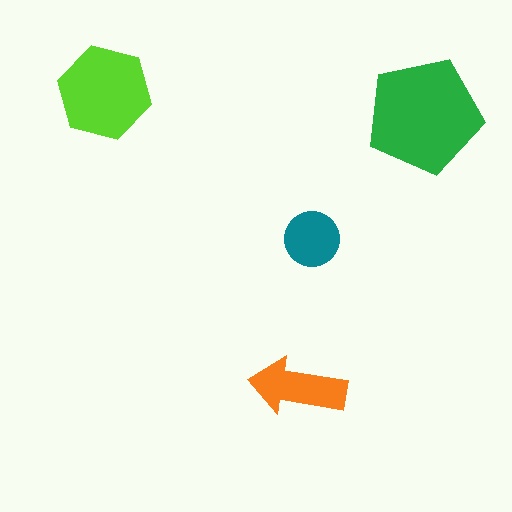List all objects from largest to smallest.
The green pentagon, the lime hexagon, the orange arrow, the teal circle.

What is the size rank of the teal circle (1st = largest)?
4th.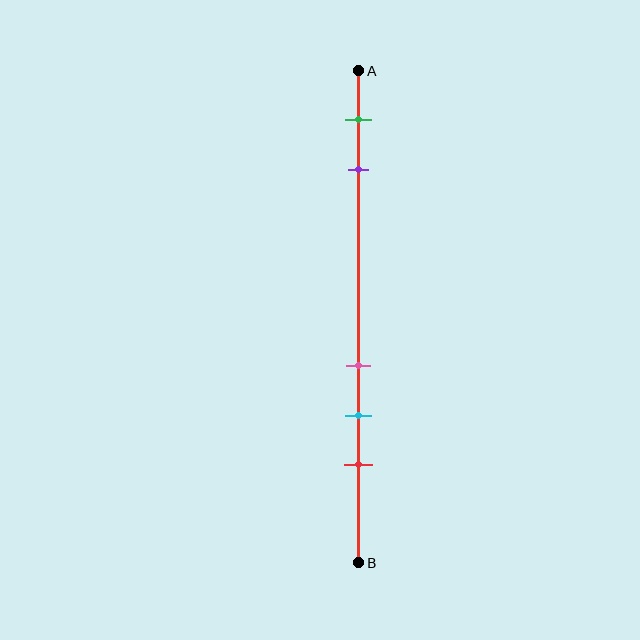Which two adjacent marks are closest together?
The pink and cyan marks are the closest adjacent pair.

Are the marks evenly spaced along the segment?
No, the marks are not evenly spaced.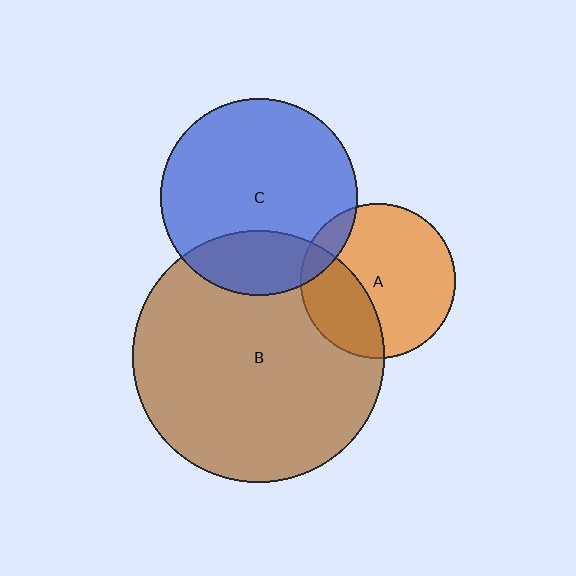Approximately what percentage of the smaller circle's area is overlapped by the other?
Approximately 30%.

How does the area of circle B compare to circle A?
Approximately 2.7 times.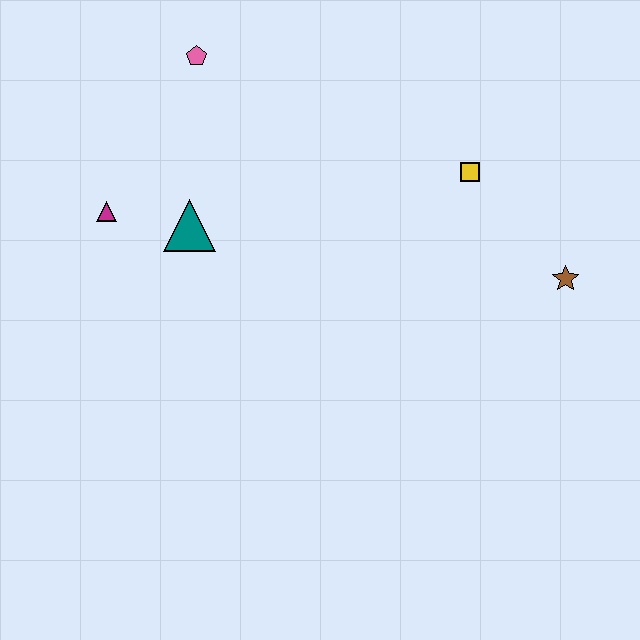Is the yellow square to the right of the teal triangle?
Yes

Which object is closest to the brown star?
The yellow square is closest to the brown star.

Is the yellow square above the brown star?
Yes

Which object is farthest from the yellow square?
The magenta triangle is farthest from the yellow square.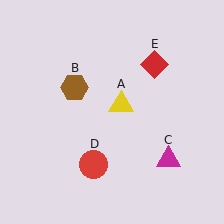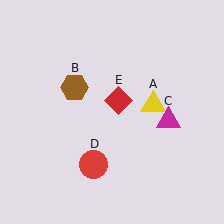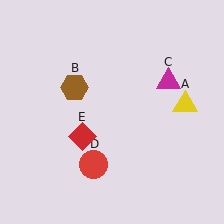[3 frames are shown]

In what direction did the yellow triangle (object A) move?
The yellow triangle (object A) moved right.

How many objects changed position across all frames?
3 objects changed position: yellow triangle (object A), magenta triangle (object C), red diamond (object E).